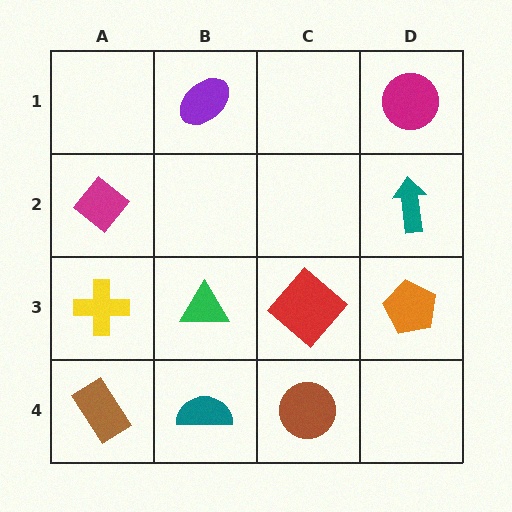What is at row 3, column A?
A yellow cross.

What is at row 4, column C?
A brown circle.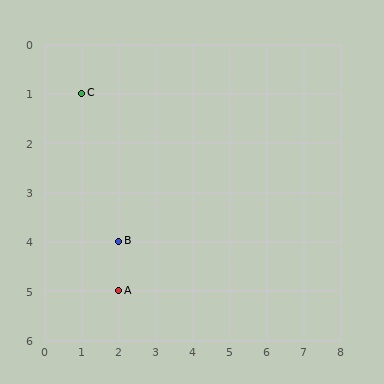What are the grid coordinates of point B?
Point B is at grid coordinates (2, 4).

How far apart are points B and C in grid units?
Points B and C are 1 column and 3 rows apart (about 3.2 grid units diagonally).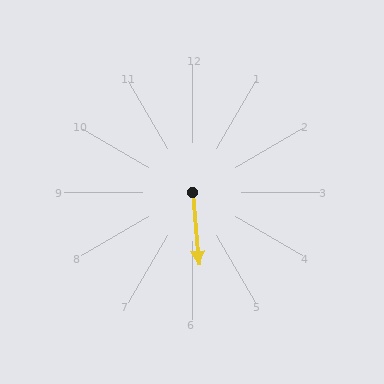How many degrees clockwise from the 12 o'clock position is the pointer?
Approximately 175 degrees.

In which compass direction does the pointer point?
South.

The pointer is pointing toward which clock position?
Roughly 6 o'clock.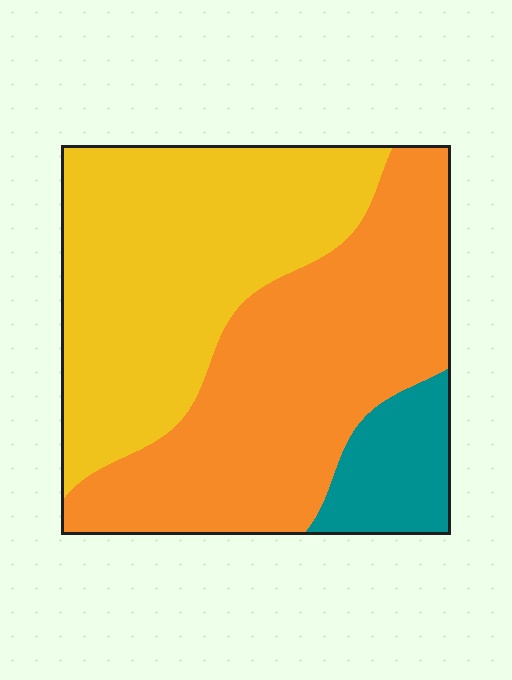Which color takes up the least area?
Teal, at roughly 10%.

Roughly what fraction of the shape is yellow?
Yellow covers 44% of the shape.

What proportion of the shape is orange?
Orange covers 46% of the shape.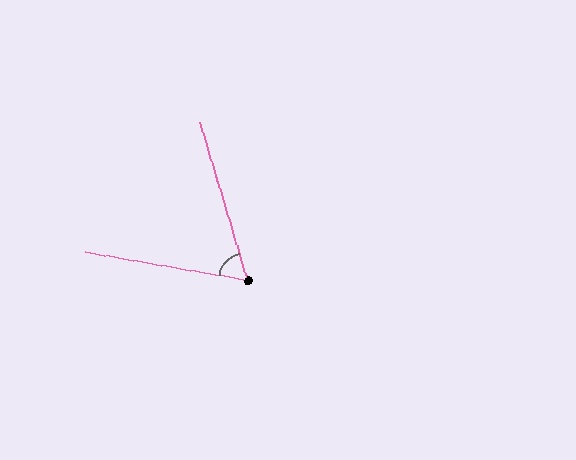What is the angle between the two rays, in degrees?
Approximately 64 degrees.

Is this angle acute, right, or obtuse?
It is acute.